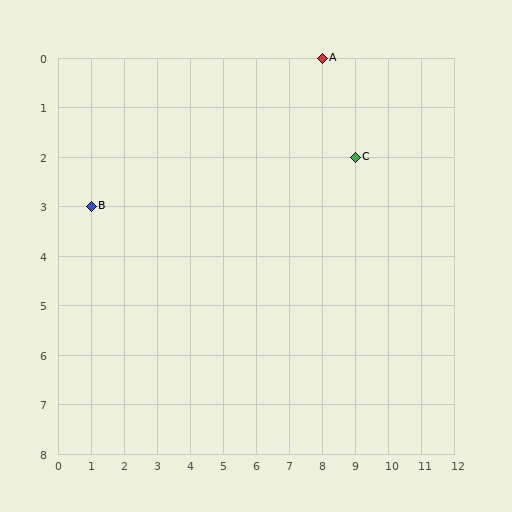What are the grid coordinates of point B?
Point B is at grid coordinates (1, 3).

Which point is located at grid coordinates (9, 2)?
Point C is at (9, 2).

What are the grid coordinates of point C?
Point C is at grid coordinates (9, 2).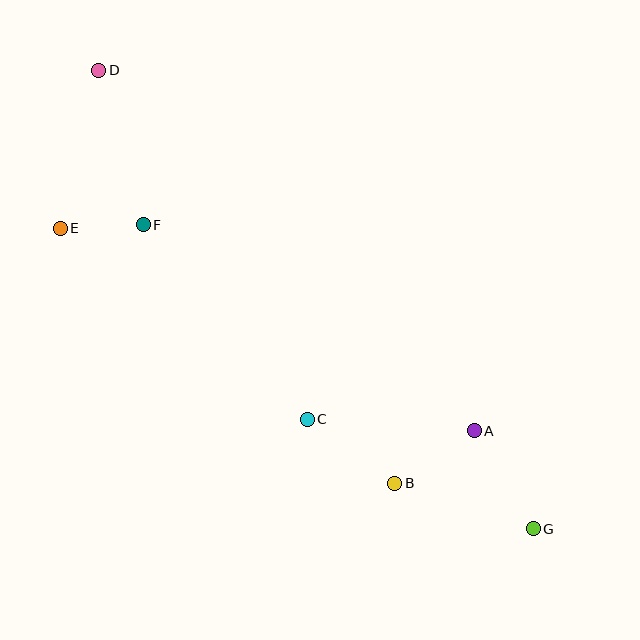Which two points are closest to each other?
Points E and F are closest to each other.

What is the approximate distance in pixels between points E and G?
The distance between E and G is approximately 560 pixels.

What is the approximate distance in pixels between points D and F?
The distance between D and F is approximately 161 pixels.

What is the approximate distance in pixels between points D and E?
The distance between D and E is approximately 162 pixels.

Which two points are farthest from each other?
Points D and G are farthest from each other.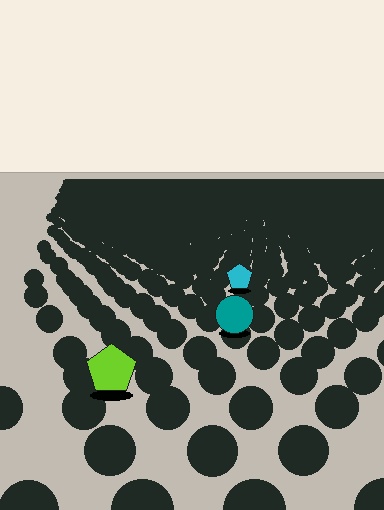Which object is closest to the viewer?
The lime pentagon is closest. The texture marks near it are larger and more spread out.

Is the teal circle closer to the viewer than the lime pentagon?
No. The lime pentagon is closer — you can tell from the texture gradient: the ground texture is coarser near it.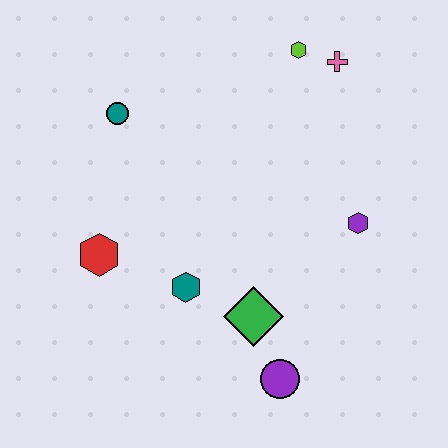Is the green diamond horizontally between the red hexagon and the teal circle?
No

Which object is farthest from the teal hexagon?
The pink cross is farthest from the teal hexagon.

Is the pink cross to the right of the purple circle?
Yes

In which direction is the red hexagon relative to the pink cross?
The red hexagon is to the left of the pink cross.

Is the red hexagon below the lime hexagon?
Yes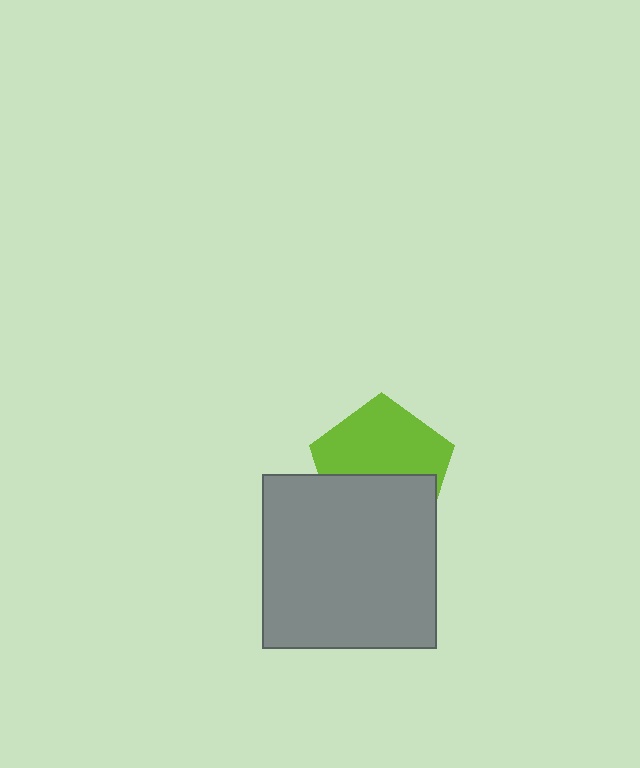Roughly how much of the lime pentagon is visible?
About half of it is visible (roughly 56%).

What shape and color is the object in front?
The object in front is a gray square.